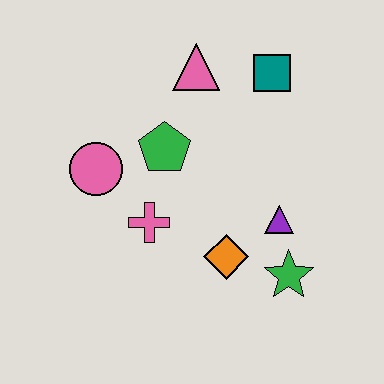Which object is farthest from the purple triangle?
The pink circle is farthest from the purple triangle.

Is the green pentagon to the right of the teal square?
No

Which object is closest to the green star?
The purple triangle is closest to the green star.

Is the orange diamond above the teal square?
No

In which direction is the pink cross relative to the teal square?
The pink cross is below the teal square.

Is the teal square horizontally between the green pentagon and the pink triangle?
No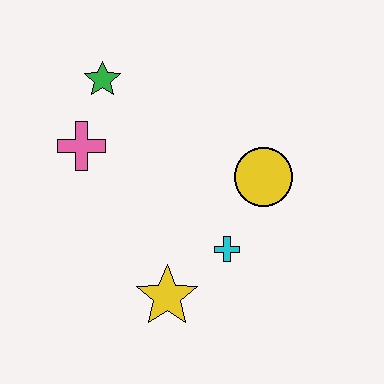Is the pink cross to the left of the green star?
Yes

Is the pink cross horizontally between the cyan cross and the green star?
No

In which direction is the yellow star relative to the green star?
The yellow star is below the green star.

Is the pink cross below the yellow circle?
No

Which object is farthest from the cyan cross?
The green star is farthest from the cyan cross.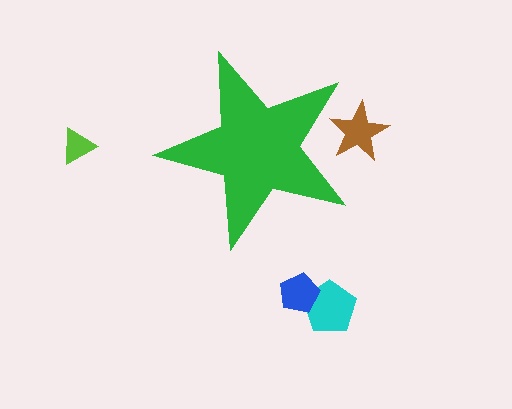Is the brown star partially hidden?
Yes, the brown star is partially hidden behind the green star.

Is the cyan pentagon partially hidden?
No, the cyan pentagon is fully visible.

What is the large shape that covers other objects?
A green star.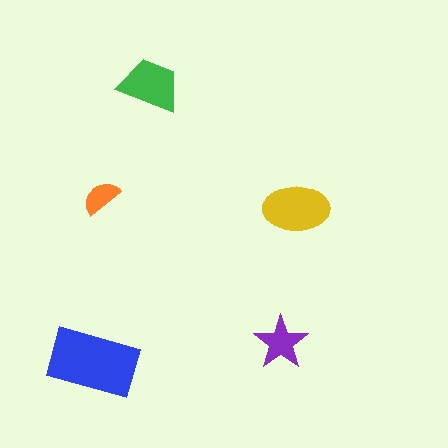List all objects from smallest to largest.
The orange semicircle, the purple star, the green trapezoid, the yellow ellipse, the blue rectangle.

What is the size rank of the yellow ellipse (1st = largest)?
2nd.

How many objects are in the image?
There are 5 objects in the image.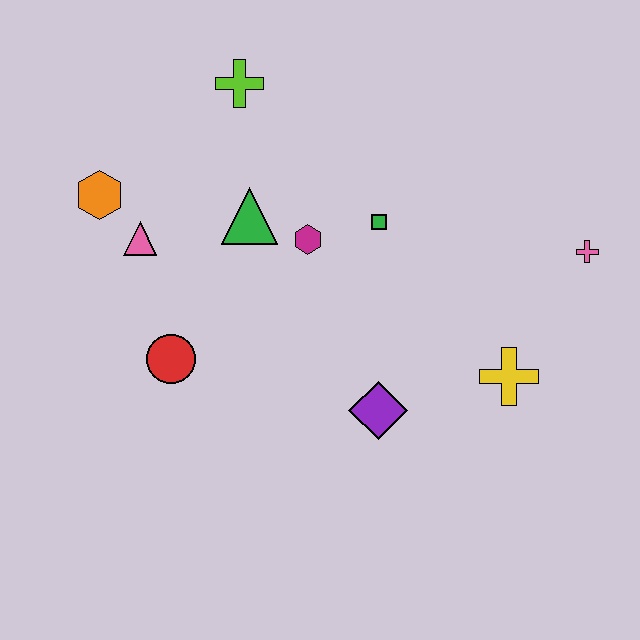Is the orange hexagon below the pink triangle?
No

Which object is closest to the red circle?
The pink triangle is closest to the red circle.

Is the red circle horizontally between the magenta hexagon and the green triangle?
No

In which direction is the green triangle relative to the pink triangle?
The green triangle is to the right of the pink triangle.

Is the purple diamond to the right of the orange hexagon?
Yes